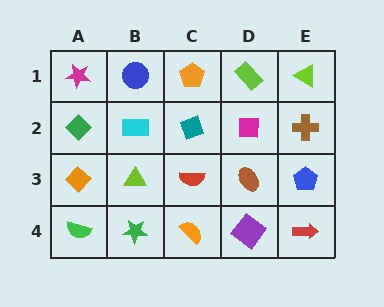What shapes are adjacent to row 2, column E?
A lime triangle (row 1, column E), a blue pentagon (row 3, column E), a magenta square (row 2, column D).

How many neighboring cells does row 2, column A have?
3.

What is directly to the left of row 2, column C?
A cyan rectangle.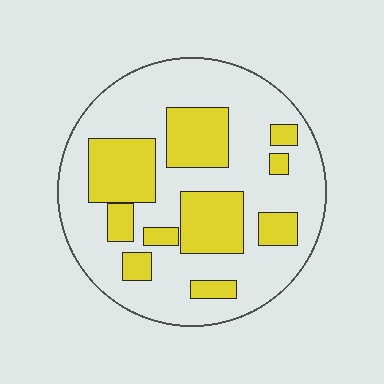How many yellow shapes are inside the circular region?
10.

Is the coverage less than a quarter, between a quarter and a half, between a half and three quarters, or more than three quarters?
Between a quarter and a half.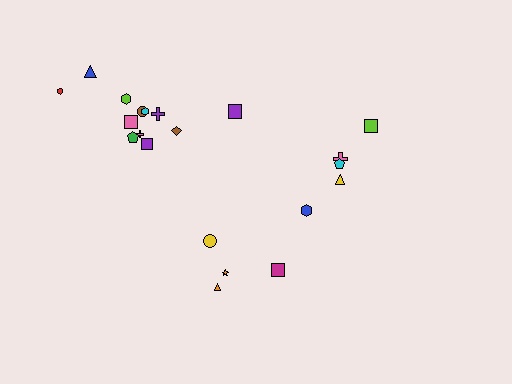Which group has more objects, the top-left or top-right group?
The top-left group.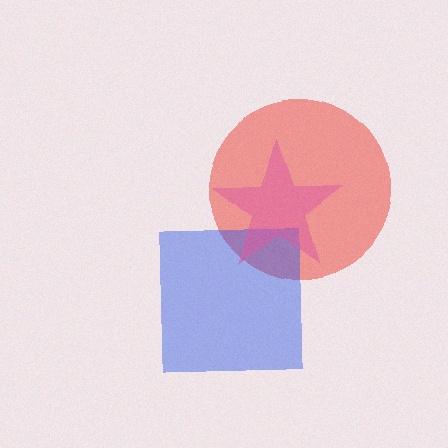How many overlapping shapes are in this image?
There are 3 overlapping shapes in the image.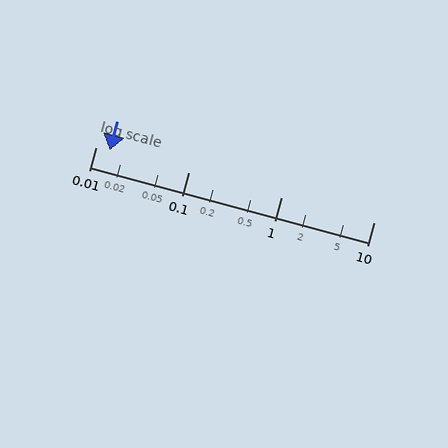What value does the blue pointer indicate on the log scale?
The pointer indicates approximately 0.014.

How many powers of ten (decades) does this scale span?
The scale spans 3 decades, from 0.01 to 10.